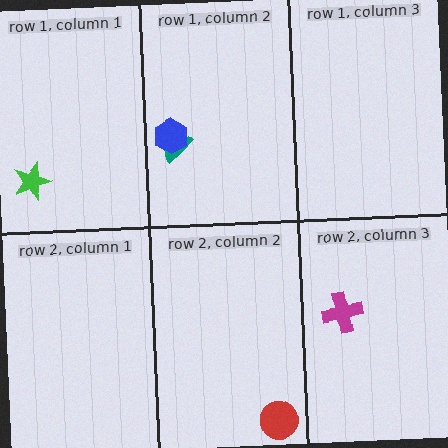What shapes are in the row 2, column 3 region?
The magenta cross.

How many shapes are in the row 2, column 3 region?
1.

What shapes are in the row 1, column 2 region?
The teal semicircle, the blue hexagon.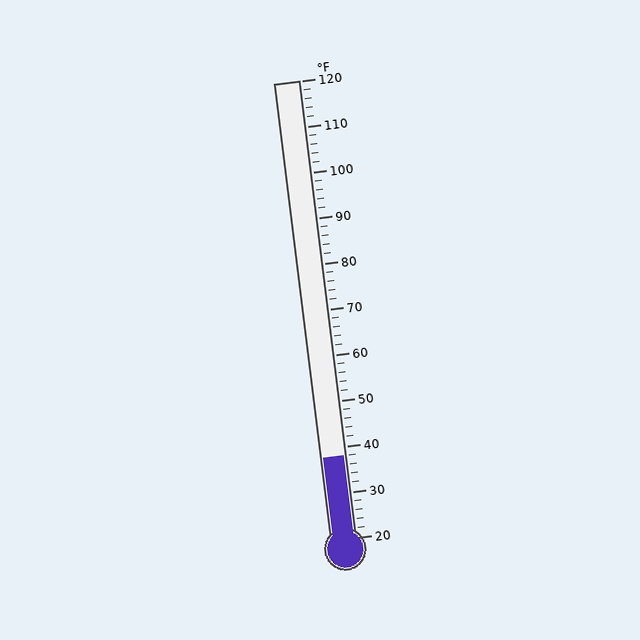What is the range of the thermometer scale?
The thermometer scale ranges from 20°F to 120°F.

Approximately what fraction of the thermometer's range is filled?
The thermometer is filled to approximately 20% of its range.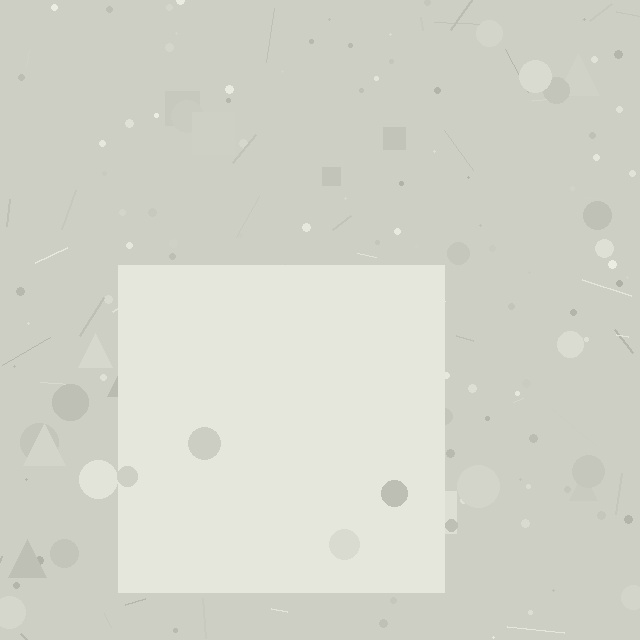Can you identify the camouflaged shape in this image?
The camouflaged shape is a square.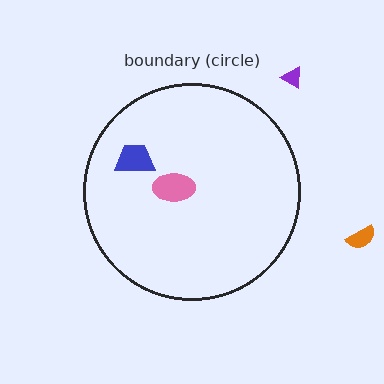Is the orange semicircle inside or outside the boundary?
Outside.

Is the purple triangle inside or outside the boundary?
Outside.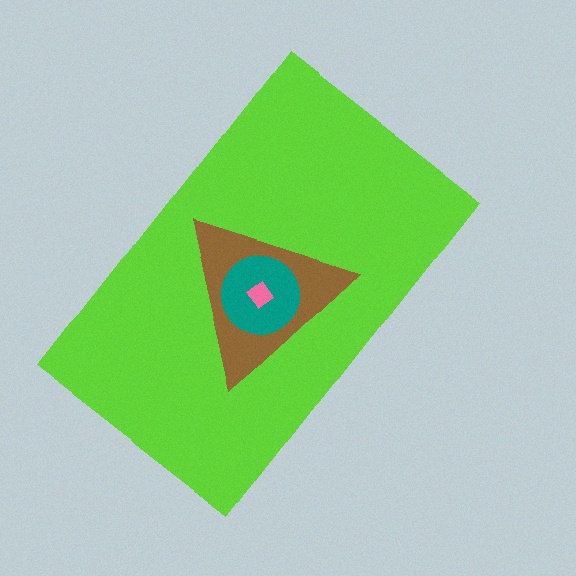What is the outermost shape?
The lime rectangle.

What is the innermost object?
The pink diamond.